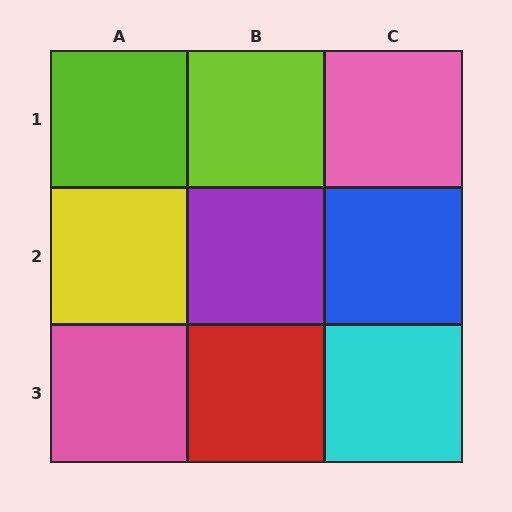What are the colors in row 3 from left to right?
Pink, red, cyan.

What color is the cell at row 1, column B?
Lime.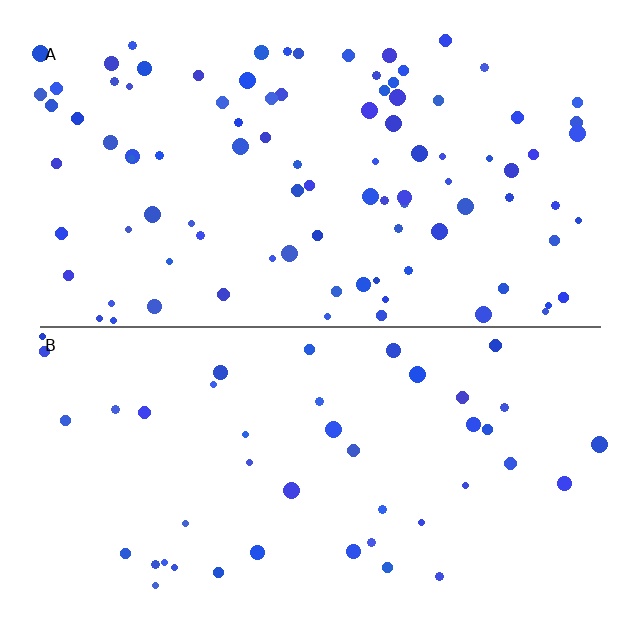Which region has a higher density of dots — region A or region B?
A (the top).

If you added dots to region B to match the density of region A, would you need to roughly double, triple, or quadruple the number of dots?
Approximately double.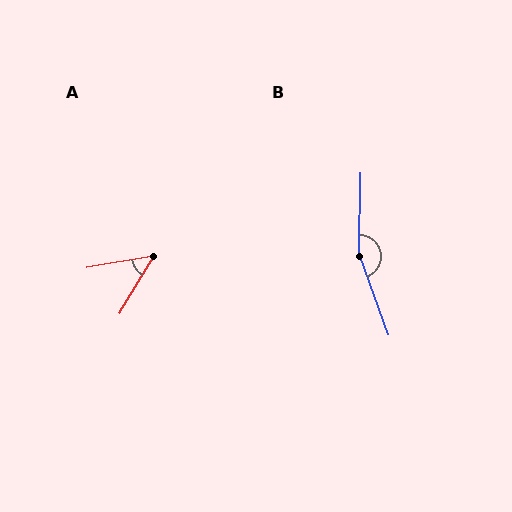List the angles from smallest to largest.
A (50°), B (159°).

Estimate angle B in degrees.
Approximately 159 degrees.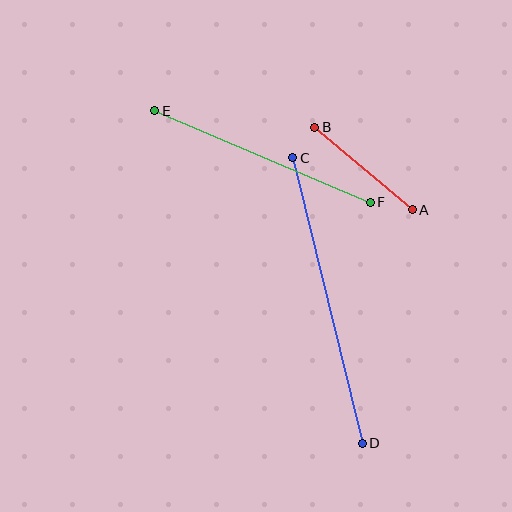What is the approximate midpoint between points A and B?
The midpoint is at approximately (364, 169) pixels.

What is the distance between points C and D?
The distance is approximately 294 pixels.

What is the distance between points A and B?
The distance is approximately 128 pixels.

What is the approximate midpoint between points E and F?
The midpoint is at approximately (262, 156) pixels.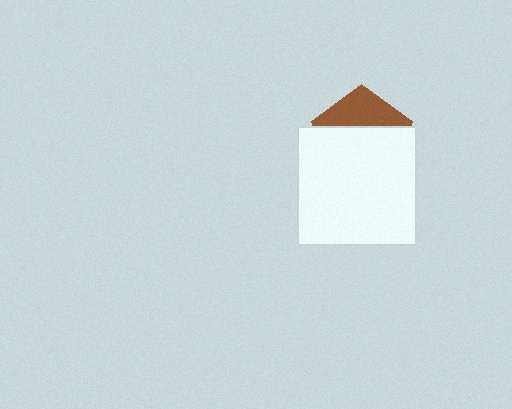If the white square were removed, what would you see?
You would see the complete brown pentagon.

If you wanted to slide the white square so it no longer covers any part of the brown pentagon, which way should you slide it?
Slide it down — that is the most direct way to separate the two shapes.